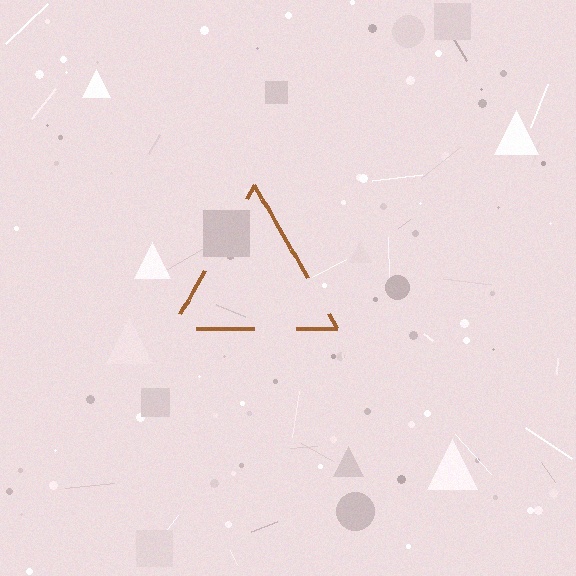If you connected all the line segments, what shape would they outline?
They would outline a triangle.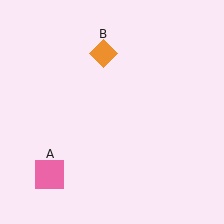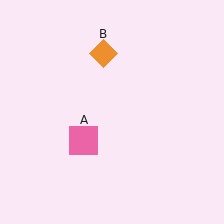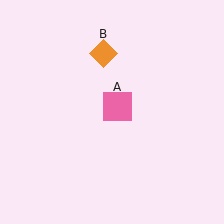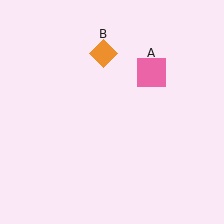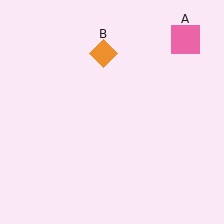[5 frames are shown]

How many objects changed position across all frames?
1 object changed position: pink square (object A).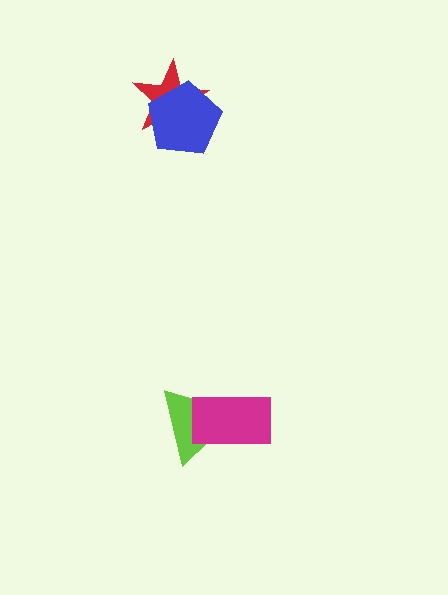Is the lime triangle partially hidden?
Yes, it is partially covered by another shape.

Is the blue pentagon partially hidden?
No, no other shape covers it.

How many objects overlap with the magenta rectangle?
1 object overlaps with the magenta rectangle.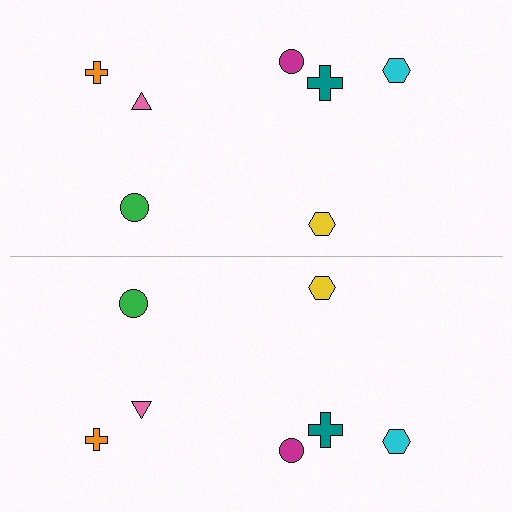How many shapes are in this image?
There are 14 shapes in this image.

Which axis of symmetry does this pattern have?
The pattern has a horizontal axis of symmetry running through the center of the image.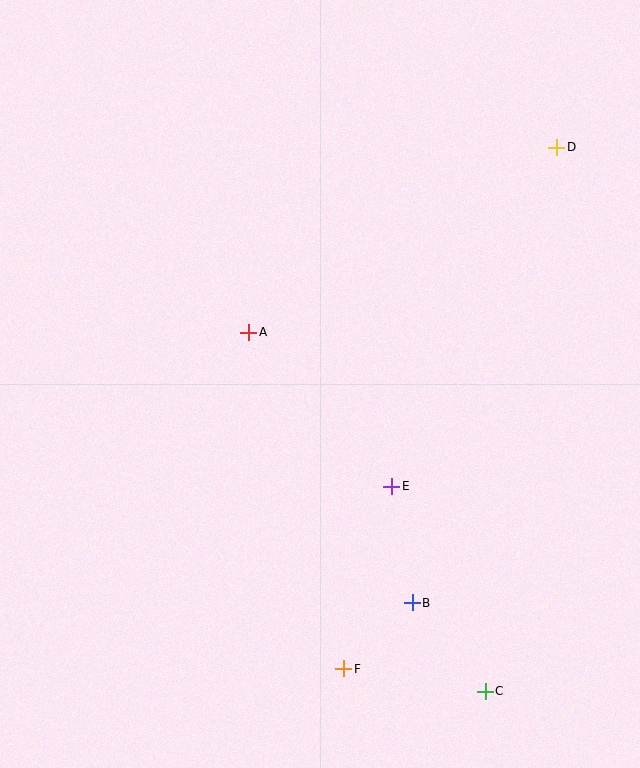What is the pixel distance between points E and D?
The distance between E and D is 377 pixels.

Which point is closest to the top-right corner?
Point D is closest to the top-right corner.